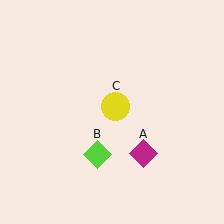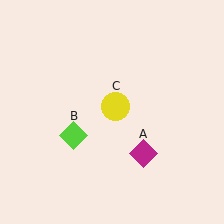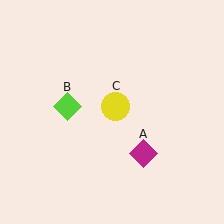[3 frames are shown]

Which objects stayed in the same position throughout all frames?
Magenta diamond (object A) and yellow circle (object C) remained stationary.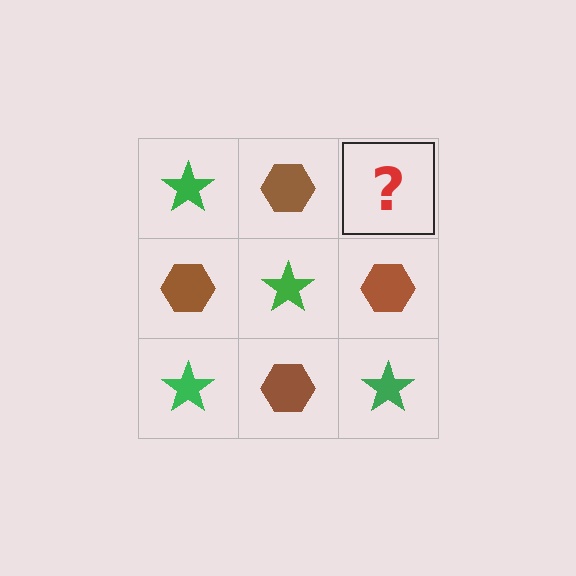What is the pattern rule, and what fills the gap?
The rule is that it alternates green star and brown hexagon in a checkerboard pattern. The gap should be filled with a green star.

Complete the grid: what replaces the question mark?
The question mark should be replaced with a green star.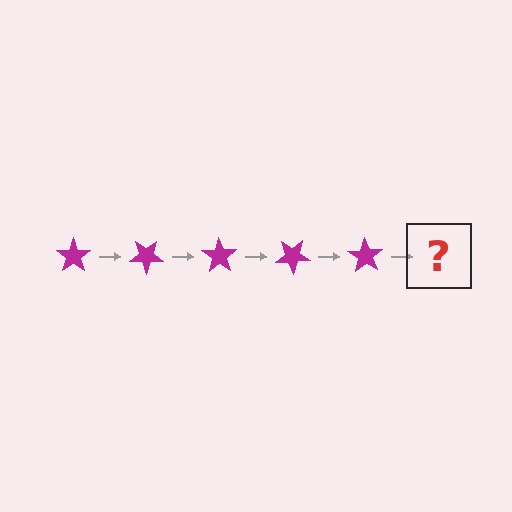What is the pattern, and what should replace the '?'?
The pattern is that the star rotates 35 degrees each step. The '?' should be a magenta star rotated 175 degrees.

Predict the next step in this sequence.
The next step is a magenta star rotated 175 degrees.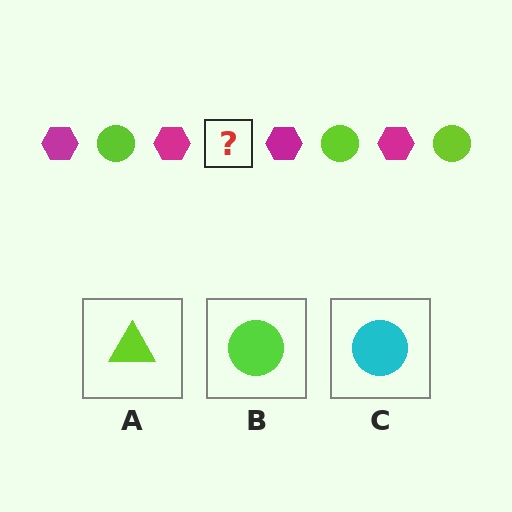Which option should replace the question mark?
Option B.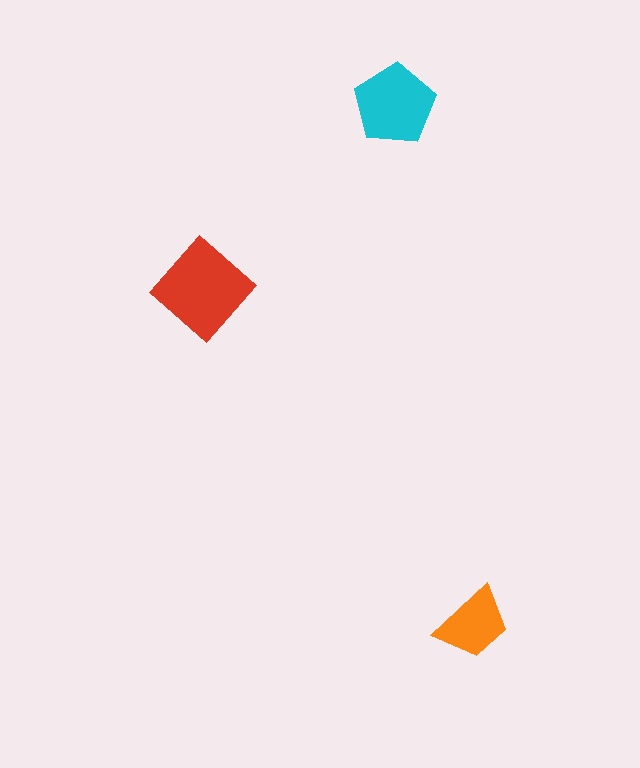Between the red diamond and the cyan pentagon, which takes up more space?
The red diamond.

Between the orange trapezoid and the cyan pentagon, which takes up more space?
The cyan pentagon.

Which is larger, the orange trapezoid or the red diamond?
The red diamond.